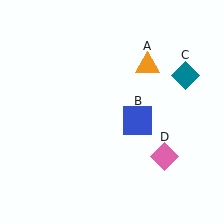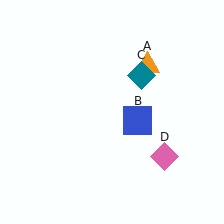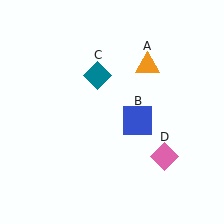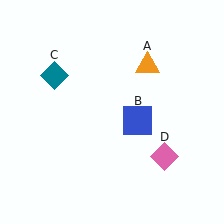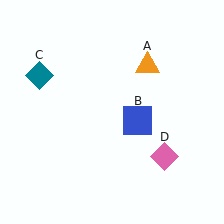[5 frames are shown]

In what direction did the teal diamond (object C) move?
The teal diamond (object C) moved left.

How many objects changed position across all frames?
1 object changed position: teal diamond (object C).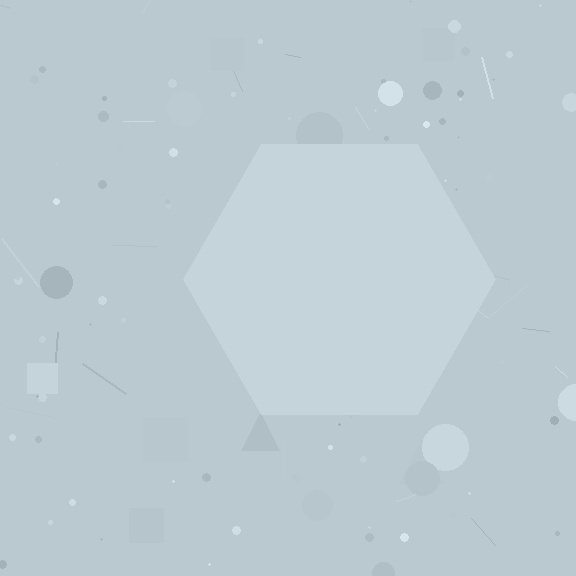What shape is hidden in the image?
A hexagon is hidden in the image.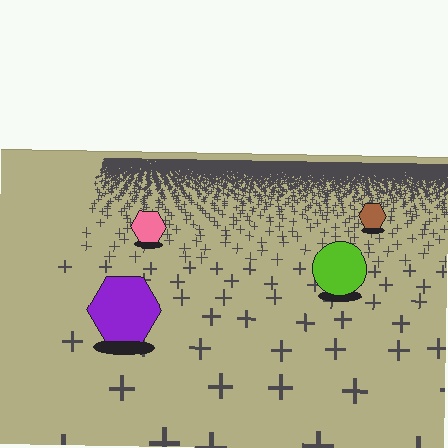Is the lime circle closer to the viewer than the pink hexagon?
Yes. The lime circle is closer — you can tell from the texture gradient: the ground texture is coarser near it.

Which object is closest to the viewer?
The purple hexagon is closest. The texture marks near it are larger and more spread out.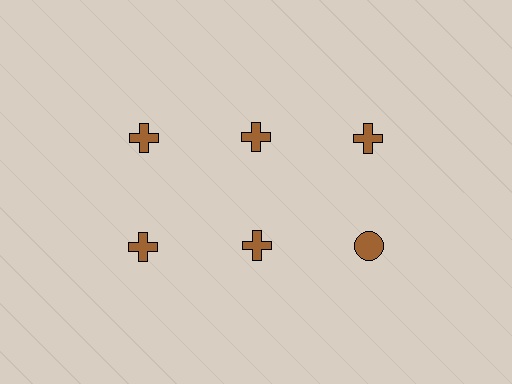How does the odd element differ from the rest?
It has a different shape: circle instead of cross.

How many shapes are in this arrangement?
There are 6 shapes arranged in a grid pattern.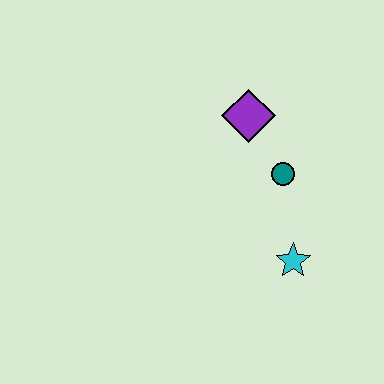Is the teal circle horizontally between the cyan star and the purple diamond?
Yes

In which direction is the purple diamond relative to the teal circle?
The purple diamond is above the teal circle.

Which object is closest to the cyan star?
The teal circle is closest to the cyan star.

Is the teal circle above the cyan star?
Yes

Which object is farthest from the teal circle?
The cyan star is farthest from the teal circle.